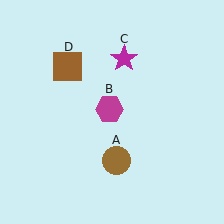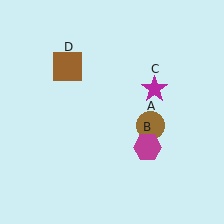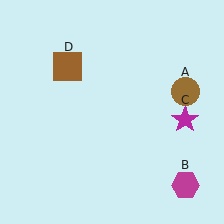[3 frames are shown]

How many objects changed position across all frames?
3 objects changed position: brown circle (object A), magenta hexagon (object B), magenta star (object C).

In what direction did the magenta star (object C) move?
The magenta star (object C) moved down and to the right.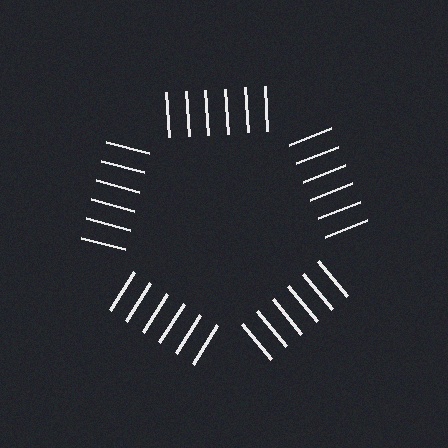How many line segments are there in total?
30 — 6 along each of the 5 edges.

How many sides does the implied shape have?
5 sides — the line-ends trace a pentagon.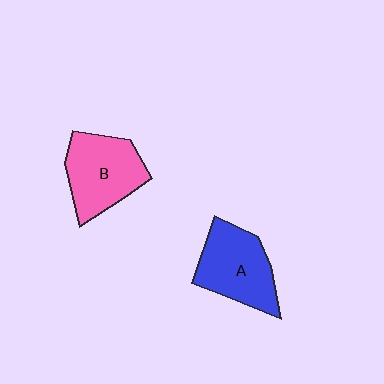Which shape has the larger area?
Shape B (pink).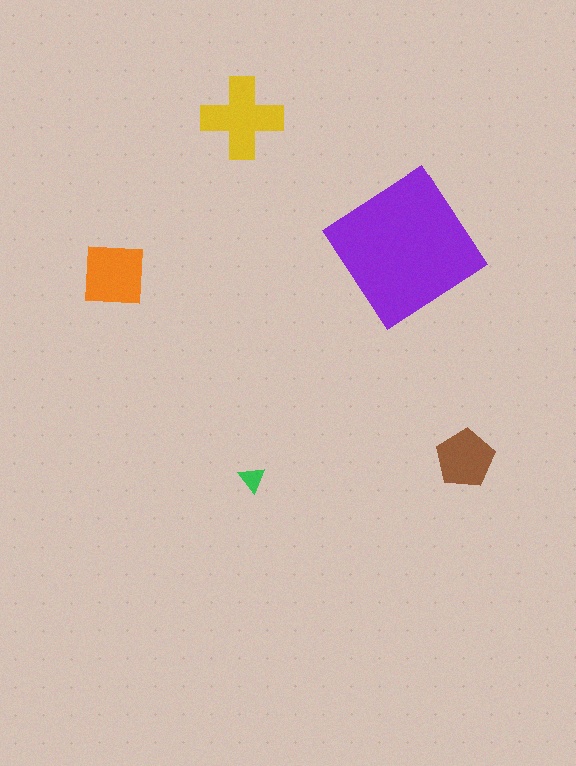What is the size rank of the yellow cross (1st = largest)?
2nd.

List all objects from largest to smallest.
The purple diamond, the yellow cross, the orange square, the brown pentagon, the green triangle.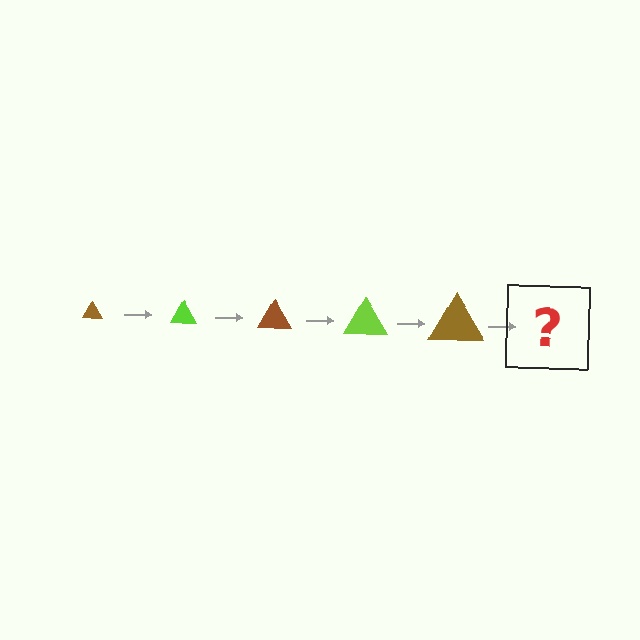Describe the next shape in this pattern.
It should be a lime triangle, larger than the previous one.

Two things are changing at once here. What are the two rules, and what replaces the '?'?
The two rules are that the triangle grows larger each step and the color cycles through brown and lime. The '?' should be a lime triangle, larger than the previous one.